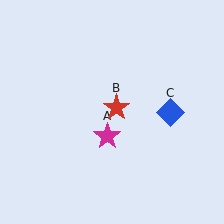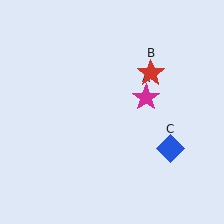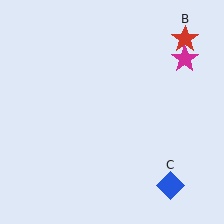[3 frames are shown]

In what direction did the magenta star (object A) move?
The magenta star (object A) moved up and to the right.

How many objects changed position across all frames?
3 objects changed position: magenta star (object A), red star (object B), blue diamond (object C).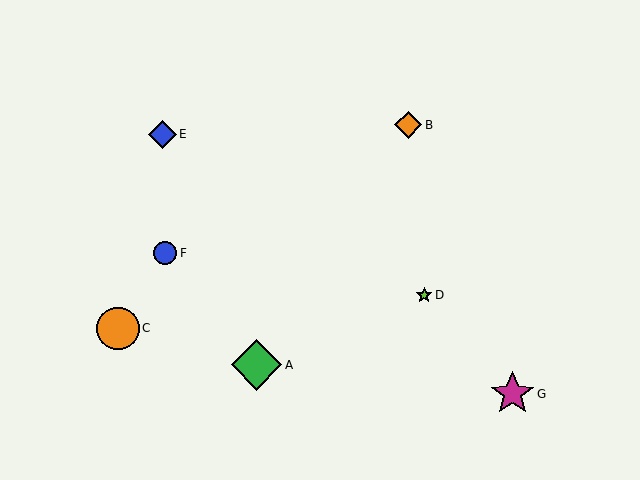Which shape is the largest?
The green diamond (labeled A) is the largest.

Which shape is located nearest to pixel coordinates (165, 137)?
The blue diamond (labeled E) at (162, 134) is nearest to that location.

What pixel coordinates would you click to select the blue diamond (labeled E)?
Click at (162, 134) to select the blue diamond E.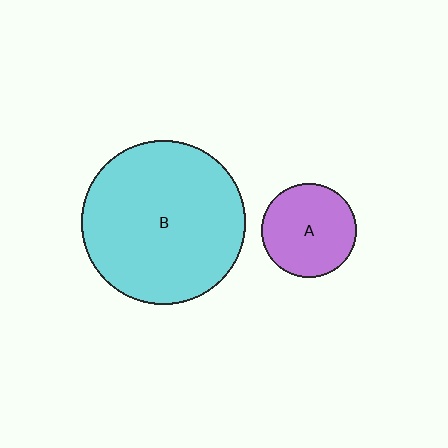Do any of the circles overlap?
No, none of the circles overlap.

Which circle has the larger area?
Circle B (cyan).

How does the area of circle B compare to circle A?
Approximately 3.0 times.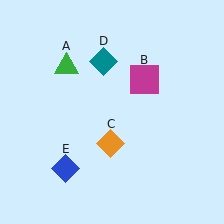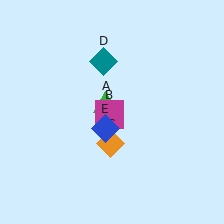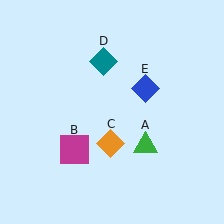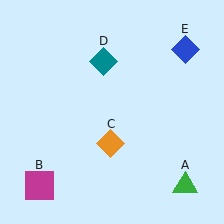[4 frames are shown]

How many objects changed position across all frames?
3 objects changed position: green triangle (object A), magenta square (object B), blue diamond (object E).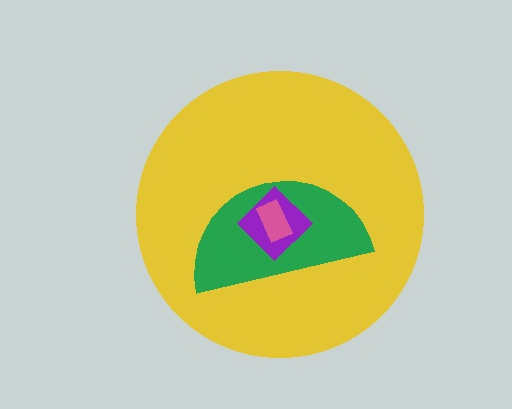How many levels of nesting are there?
4.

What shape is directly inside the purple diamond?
The pink rectangle.